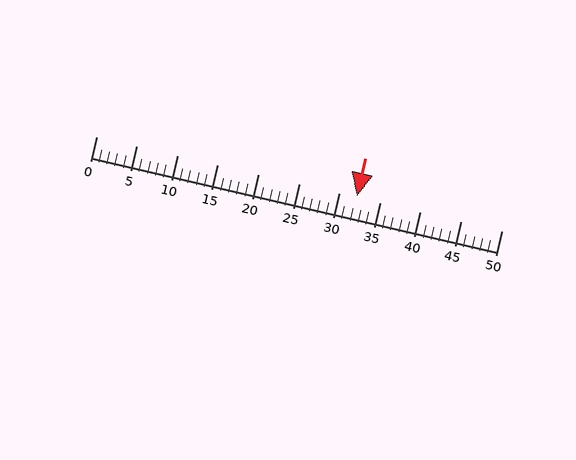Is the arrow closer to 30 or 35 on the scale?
The arrow is closer to 30.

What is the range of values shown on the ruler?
The ruler shows values from 0 to 50.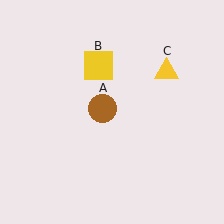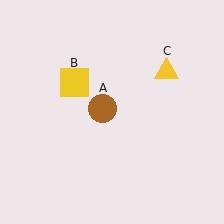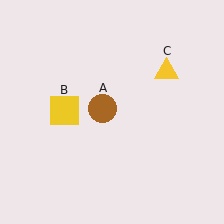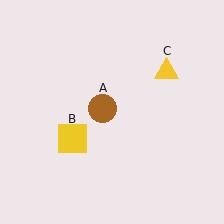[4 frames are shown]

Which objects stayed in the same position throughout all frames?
Brown circle (object A) and yellow triangle (object C) remained stationary.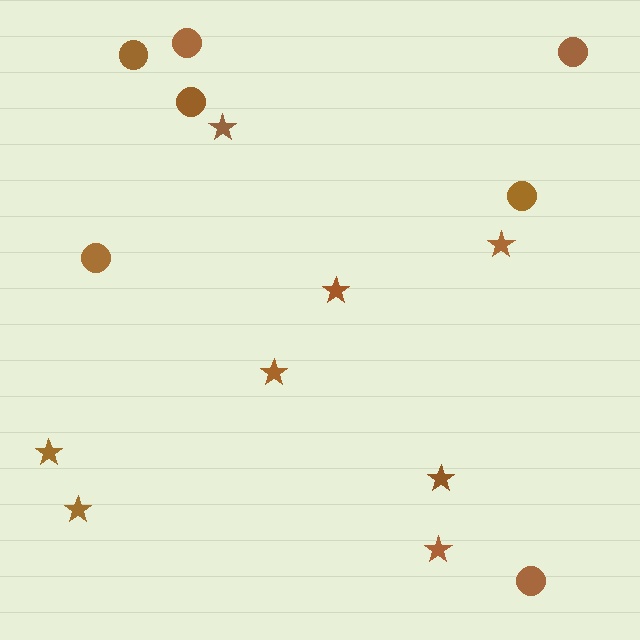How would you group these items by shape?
There are 2 groups: one group of stars (8) and one group of circles (7).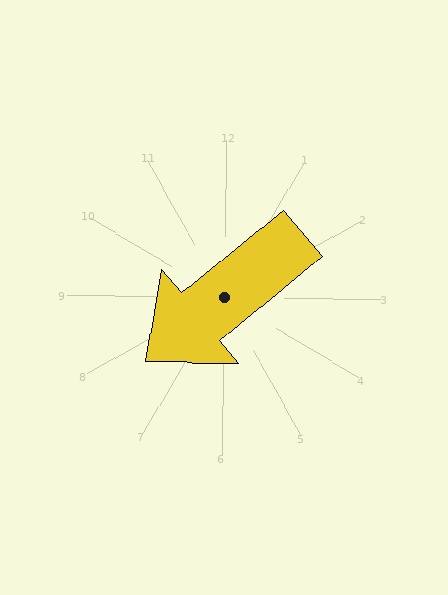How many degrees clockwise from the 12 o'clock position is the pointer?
Approximately 230 degrees.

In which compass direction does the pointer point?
Southwest.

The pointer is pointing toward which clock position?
Roughly 8 o'clock.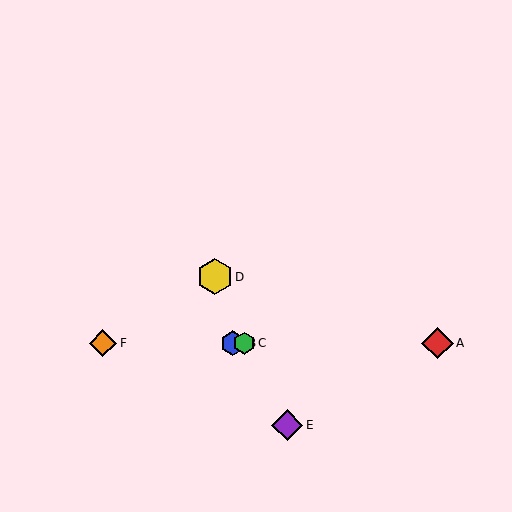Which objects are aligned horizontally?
Objects A, B, C, F are aligned horizontally.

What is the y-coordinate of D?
Object D is at y≈277.